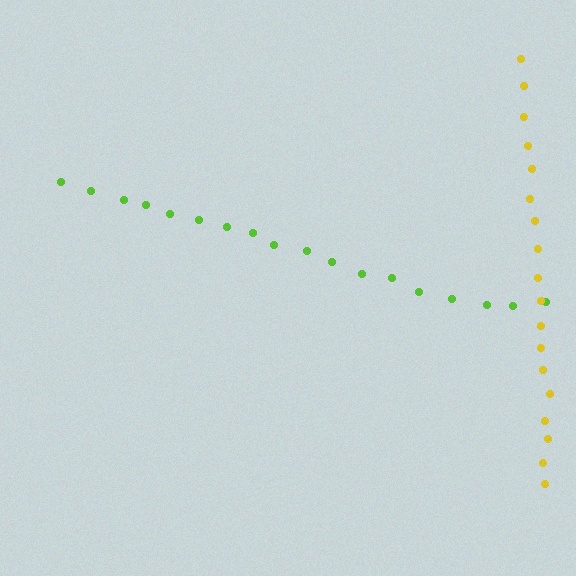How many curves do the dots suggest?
There are 2 distinct paths.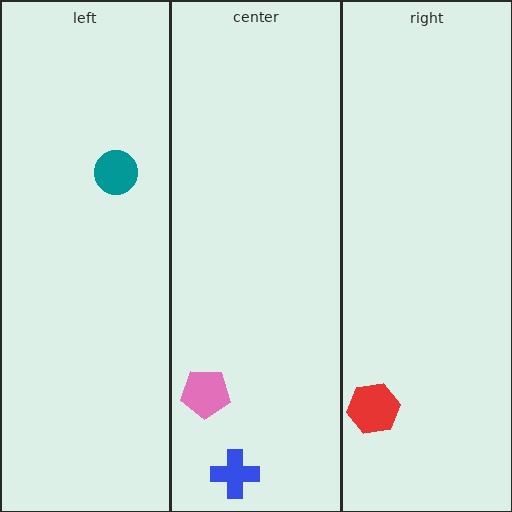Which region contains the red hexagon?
The right region.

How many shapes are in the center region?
2.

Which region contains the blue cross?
The center region.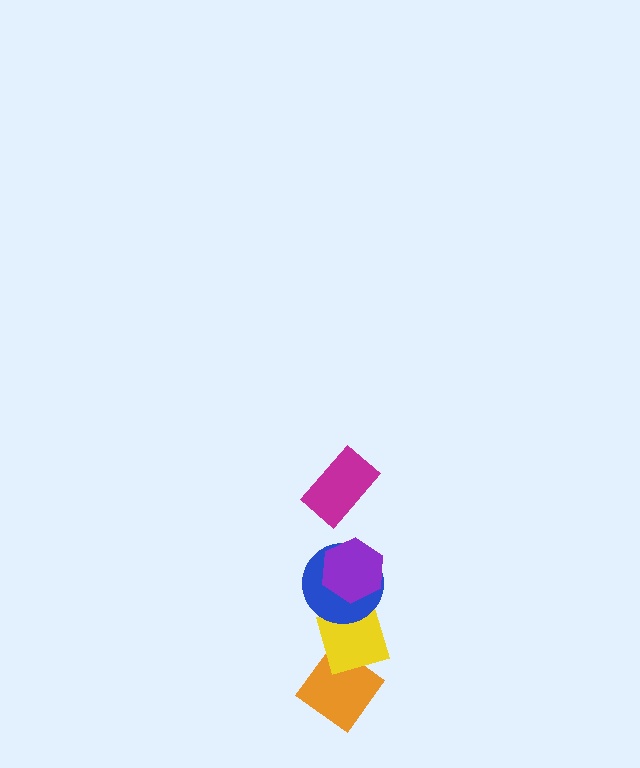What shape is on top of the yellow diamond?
The blue circle is on top of the yellow diamond.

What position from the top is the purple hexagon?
The purple hexagon is 2nd from the top.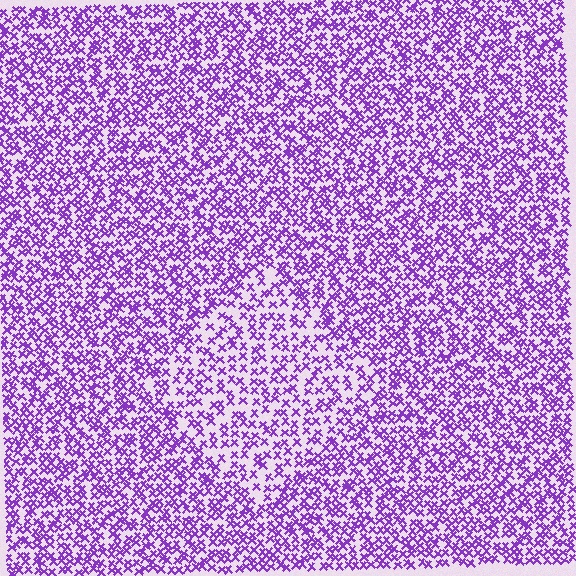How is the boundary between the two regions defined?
The boundary is defined by a change in element density (approximately 1.6x ratio). All elements are the same color, size, and shape.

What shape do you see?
I see a diamond.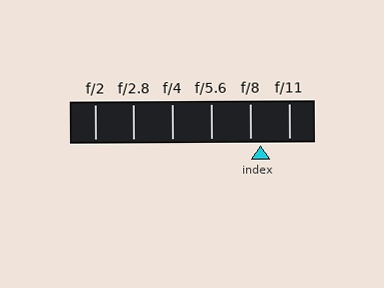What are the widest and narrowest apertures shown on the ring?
The widest aperture shown is f/2 and the narrowest is f/11.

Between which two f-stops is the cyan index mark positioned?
The index mark is between f/8 and f/11.